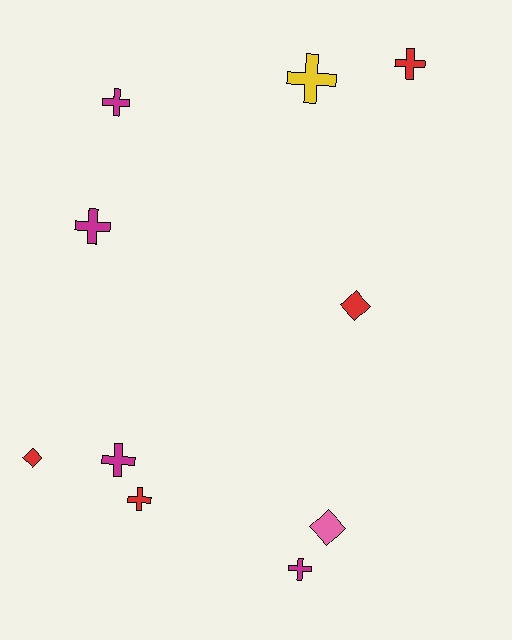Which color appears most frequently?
Red, with 4 objects.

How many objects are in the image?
There are 10 objects.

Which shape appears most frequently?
Cross, with 7 objects.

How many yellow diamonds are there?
There are no yellow diamonds.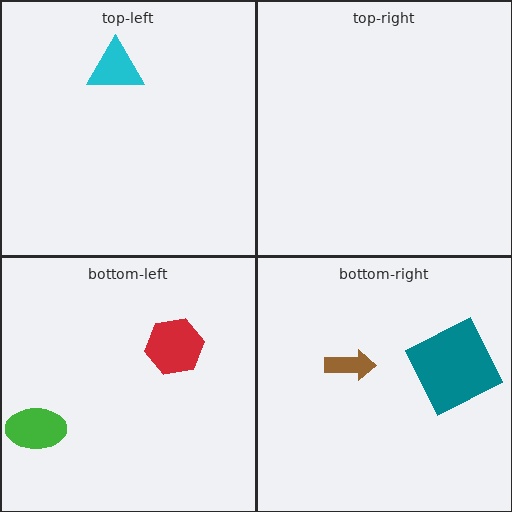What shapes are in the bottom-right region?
The teal square, the brown arrow.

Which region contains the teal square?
The bottom-right region.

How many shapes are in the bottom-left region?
2.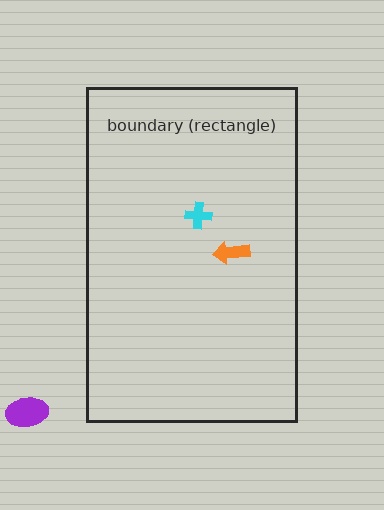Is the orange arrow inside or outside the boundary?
Inside.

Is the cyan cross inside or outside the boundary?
Inside.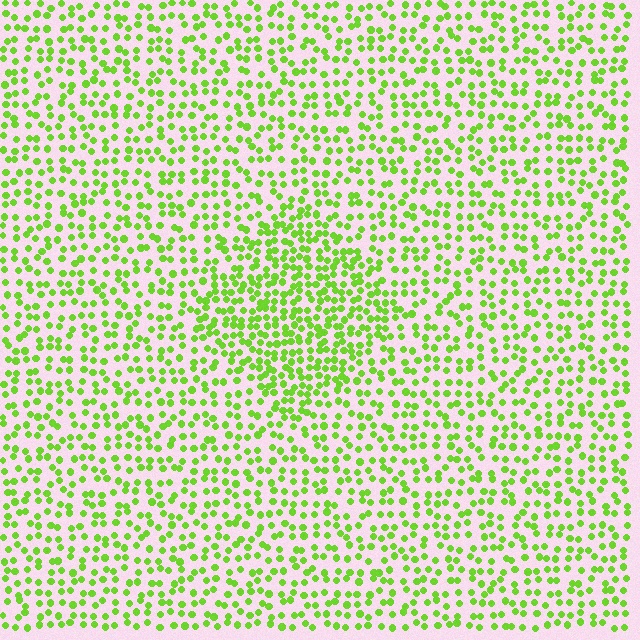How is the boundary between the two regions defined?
The boundary is defined by a change in element density (approximately 1.7x ratio). All elements are the same color, size, and shape.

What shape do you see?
I see a diamond.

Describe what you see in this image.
The image contains small lime elements arranged at two different densities. A diamond-shaped region is visible where the elements are more densely packed than the surrounding area.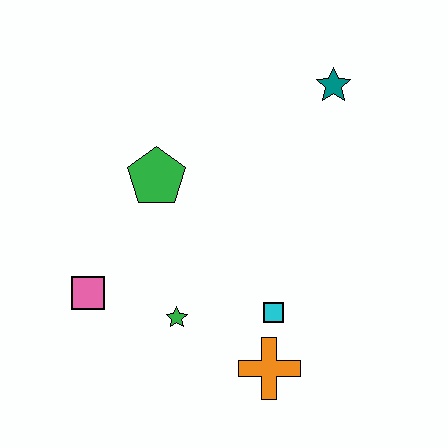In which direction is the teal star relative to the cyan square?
The teal star is above the cyan square.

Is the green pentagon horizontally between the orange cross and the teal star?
No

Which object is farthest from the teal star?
The pink square is farthest from the teal star.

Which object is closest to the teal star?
The green pentagon is closest to the teal star.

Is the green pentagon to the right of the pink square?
Yes